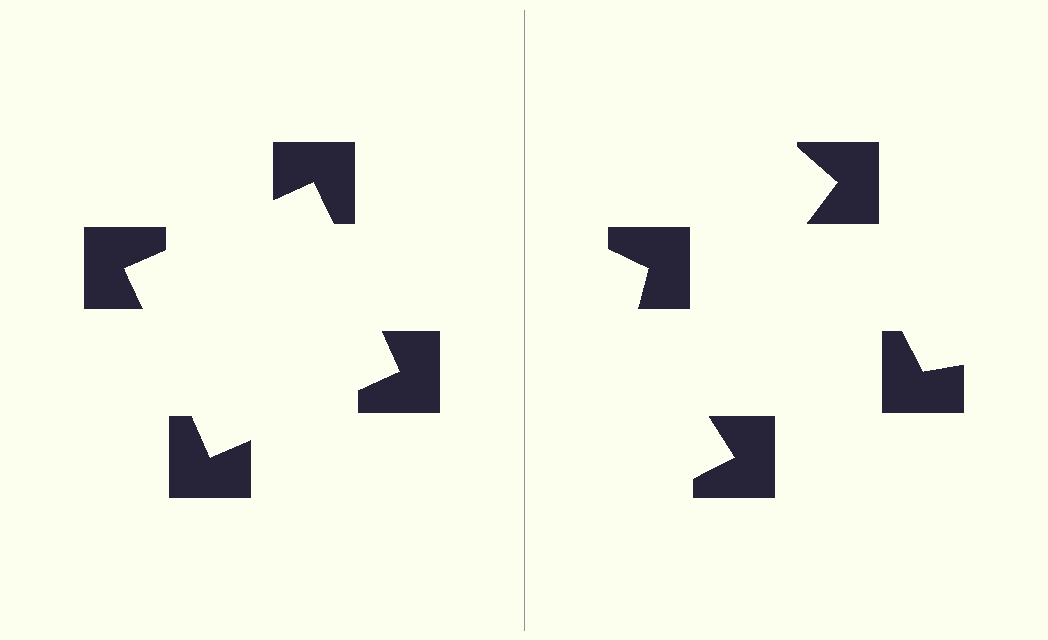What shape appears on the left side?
An illusory square.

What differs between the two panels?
The notched squares are positioned identically on both sides; only the wedge orientations differ. On the left they align to a square; on the right they are misaligned.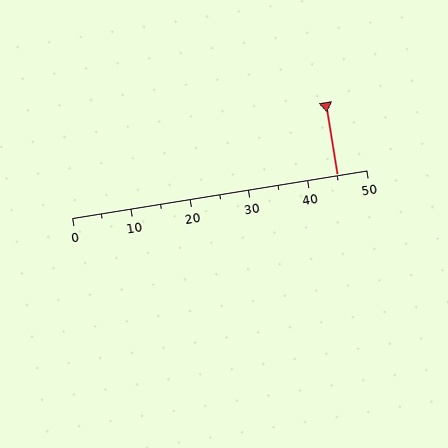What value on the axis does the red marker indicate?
The marker indicates approximately 45.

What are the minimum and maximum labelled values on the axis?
The axis runs from 0 to 50.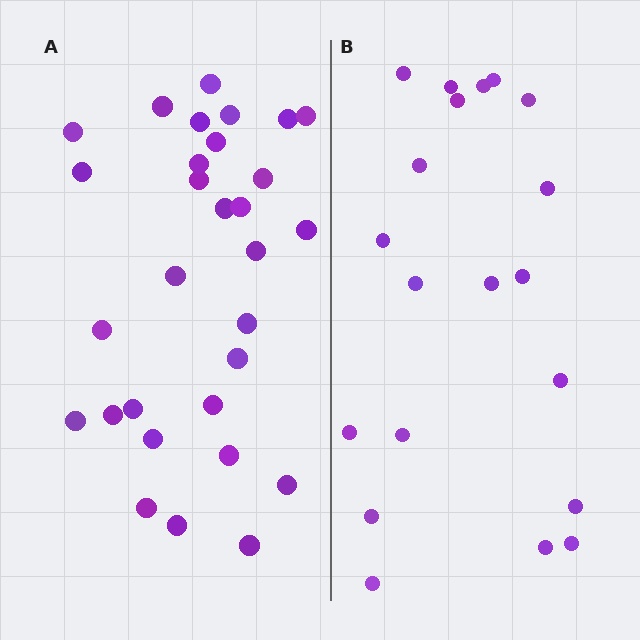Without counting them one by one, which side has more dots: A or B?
Region A (the left region) has more dots.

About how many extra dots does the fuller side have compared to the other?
Region A has roughly 10 or so more dots than region B.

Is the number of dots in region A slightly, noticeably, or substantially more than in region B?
Region A has substantially more. The ratio is roughly 1.5 to 1.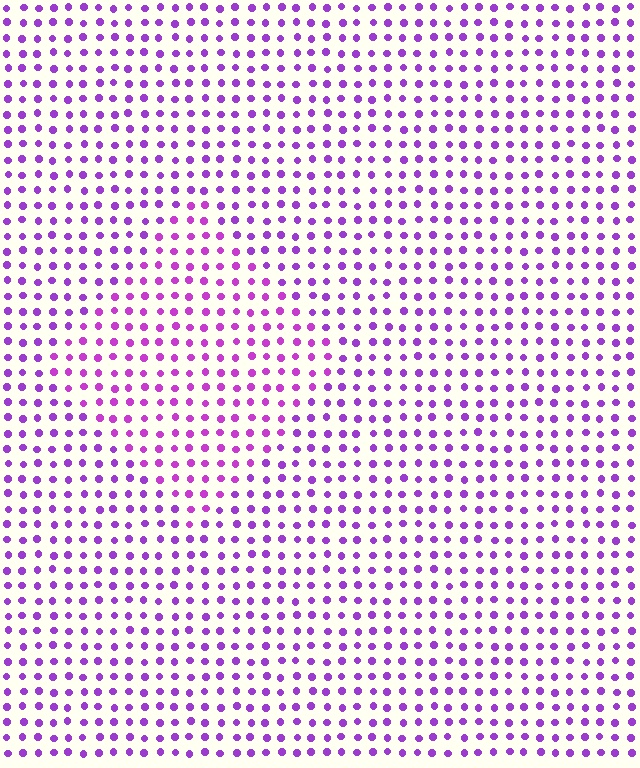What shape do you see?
I see a diamond.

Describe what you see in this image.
The image is filled with small purple elements in a uniform arrangement. A diamond-shaped region is visible where the elements are tinted to a slightly different hue, forming a subtle color boundary.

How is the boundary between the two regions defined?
The boundary is defined purely by a slight shift in hue (about 18 degrees). Spacing, size, and orientation are identical on both sides.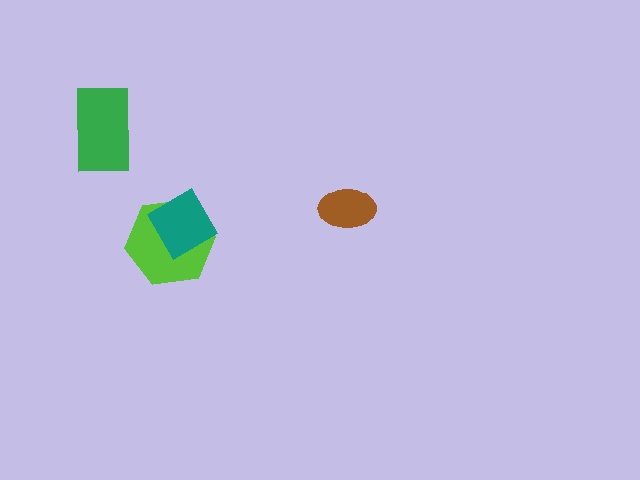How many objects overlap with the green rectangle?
0 objects overlap with the green rectangle.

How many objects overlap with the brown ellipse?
0 objects overlap with the brown ellipse.